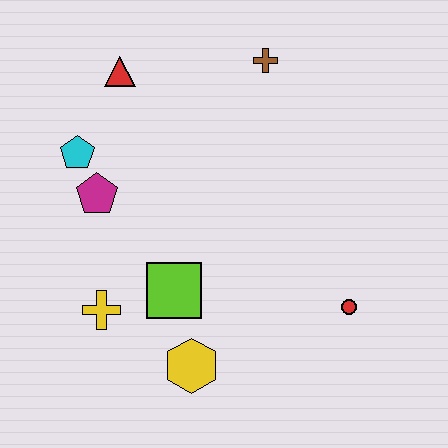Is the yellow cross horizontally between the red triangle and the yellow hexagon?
No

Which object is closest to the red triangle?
The cyan pentagon is closest to the red triangle.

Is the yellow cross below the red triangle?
Yes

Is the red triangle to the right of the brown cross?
No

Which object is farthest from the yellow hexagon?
The brown cross is farthest from the yellow hexagon.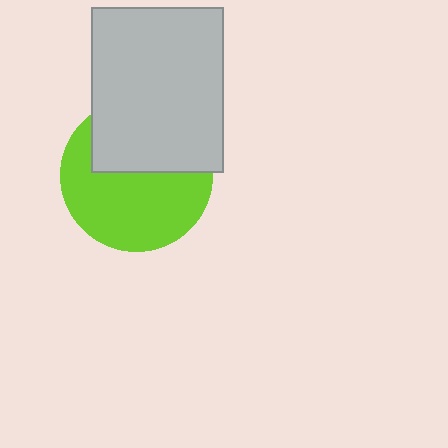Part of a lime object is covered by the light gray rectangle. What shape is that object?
It is a circle.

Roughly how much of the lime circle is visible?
About half of it is visible (roughly 59%).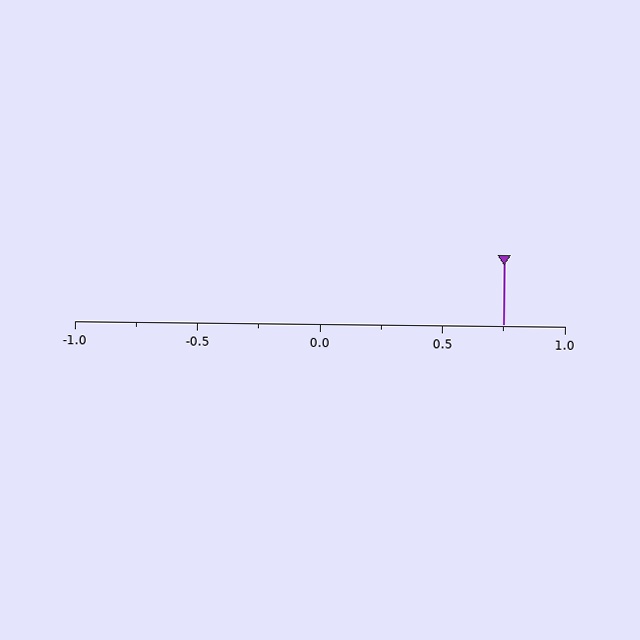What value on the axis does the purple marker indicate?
The marker indicates approximately 0.75.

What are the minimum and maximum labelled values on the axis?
The axis runs from -1.0 to 1.0.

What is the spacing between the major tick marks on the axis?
The major ticks are spaced 0.5 apart.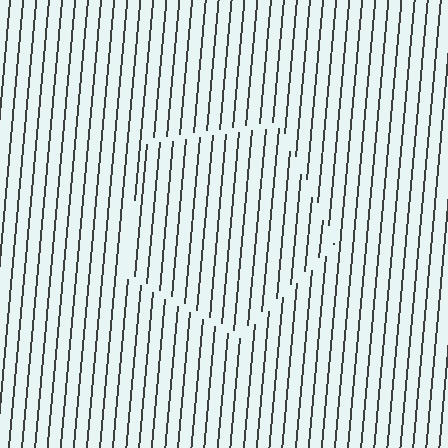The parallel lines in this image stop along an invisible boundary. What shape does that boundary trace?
An illusory pentagon. The interior of the shape contains the same grating, shifted by half a period — the contour is defined by the phase discontinuity where line-ends from the inner and outer gratings abut.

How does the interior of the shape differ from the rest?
The interior of the shape contains the same grating, shifted by half a period — the contour is defined by the phase discontinuity where line-ends from the inner and outer gratings abut.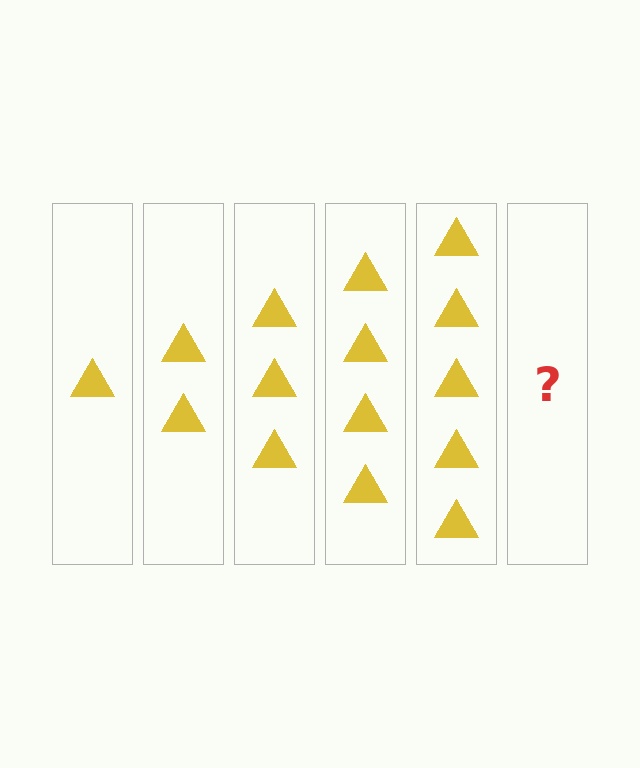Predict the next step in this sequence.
The next step is 6 triangles.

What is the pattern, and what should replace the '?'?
The pattern is that each step adds one more triangle. The '?' should be 6 triangles.